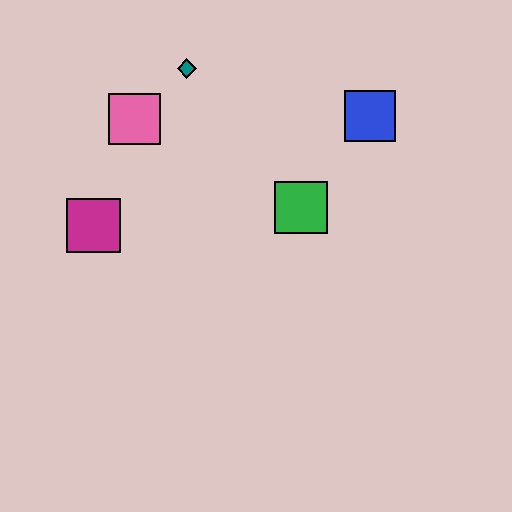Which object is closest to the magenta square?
The pink square is closest to the magenta square.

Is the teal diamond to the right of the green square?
No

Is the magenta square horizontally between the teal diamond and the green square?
No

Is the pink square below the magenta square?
No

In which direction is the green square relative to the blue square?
The green square is below the blue square.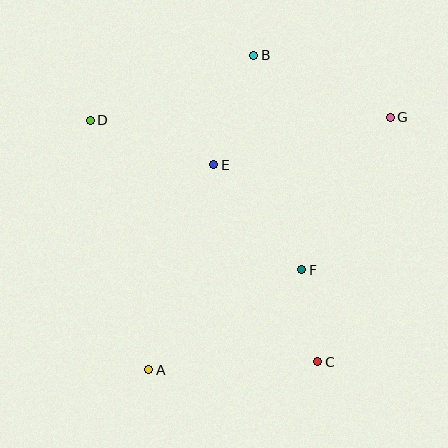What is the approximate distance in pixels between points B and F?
The distance between B and F is approximately 220 pixels.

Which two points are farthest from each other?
Points A and G are farthest from each other.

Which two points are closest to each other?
Points C and F are closest to each other.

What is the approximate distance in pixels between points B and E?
The distance between B and E is approximately 117 pixels.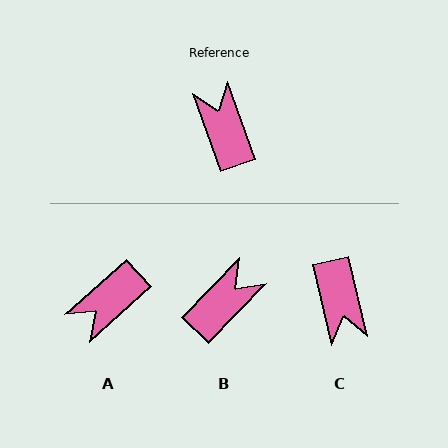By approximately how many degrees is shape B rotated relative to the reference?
Approximately 64 degrees clockwise.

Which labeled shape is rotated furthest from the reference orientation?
C, about 174 degrees away.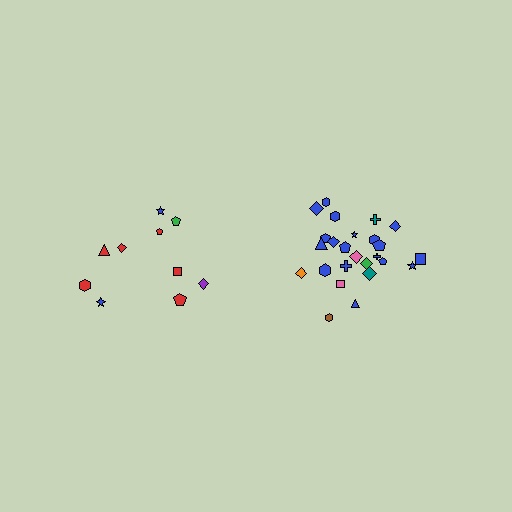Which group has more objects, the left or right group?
The right group.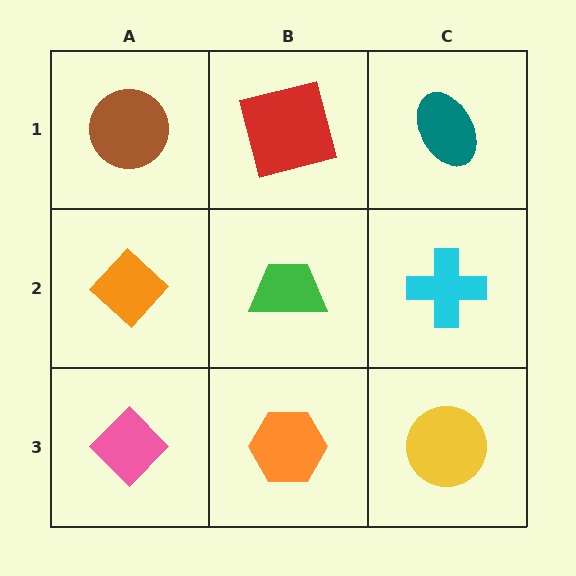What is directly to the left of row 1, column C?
A red square.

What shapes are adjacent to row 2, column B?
A red square (row 1, column B), an orange hexagon (row 3, column B), an orange diamond (row 2, column A), a cyan cross (row 2, column C).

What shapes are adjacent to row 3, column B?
A green trapezoid (row 2, column B), a pink diamond (row 3, column A), a yellow circle (row 3, column C).